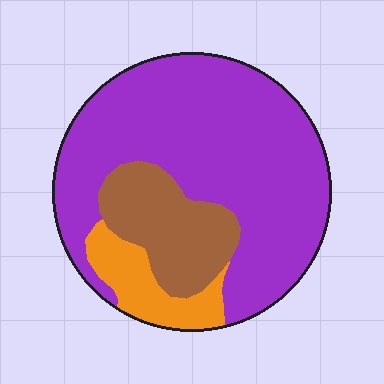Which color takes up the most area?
Purple, at roughly 70%.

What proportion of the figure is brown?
Brown takes up between a sixth and a third of the figure.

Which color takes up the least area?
Orange, at roughly 10%.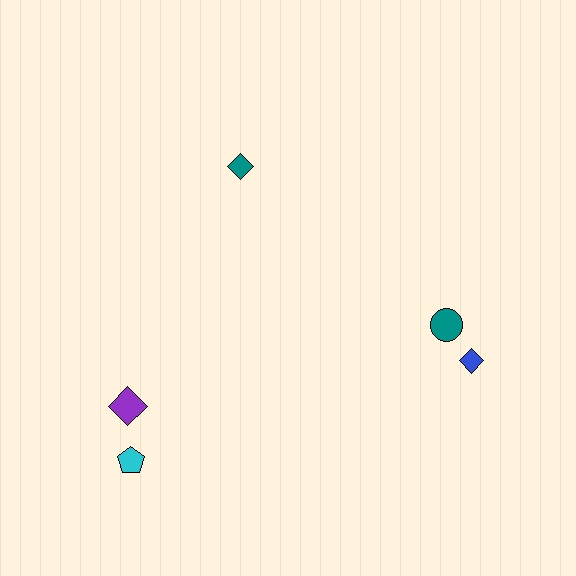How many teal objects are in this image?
There are 2 teal objects.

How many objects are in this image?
There are 5 objects.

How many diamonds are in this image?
There are 3 diamonds.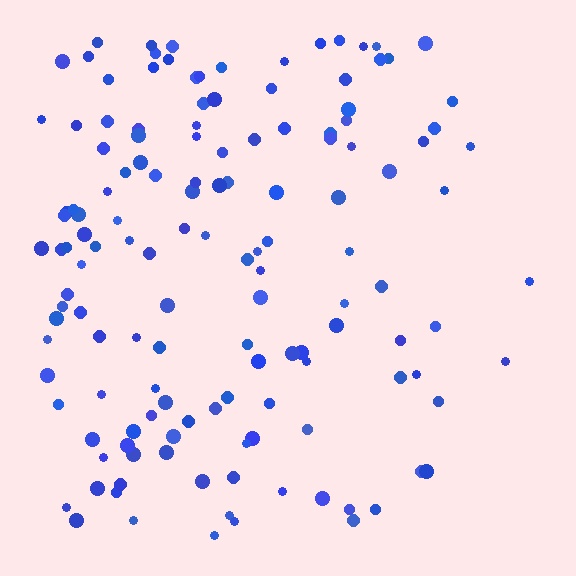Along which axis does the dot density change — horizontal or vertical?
Horizontal.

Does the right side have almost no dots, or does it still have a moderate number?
Still a moderate number, just noticeably fewer than the left.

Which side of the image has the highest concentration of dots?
The left.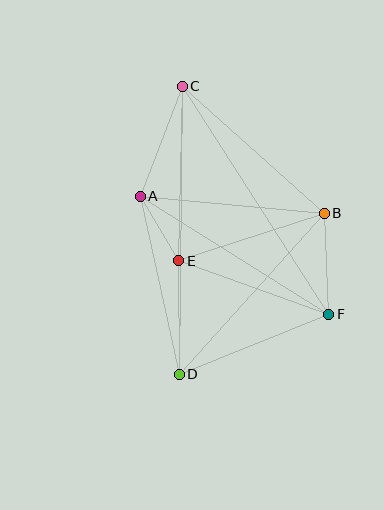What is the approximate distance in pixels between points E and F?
The distance between E and F is approximately 159 pixels.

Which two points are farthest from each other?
Points C and D are farthest from each other.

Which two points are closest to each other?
Points A and E are closest to each other.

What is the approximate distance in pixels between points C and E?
The distance between C and E is approximately 174 pixels.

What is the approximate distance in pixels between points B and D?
The distance between B and D is approximately 217 pixels.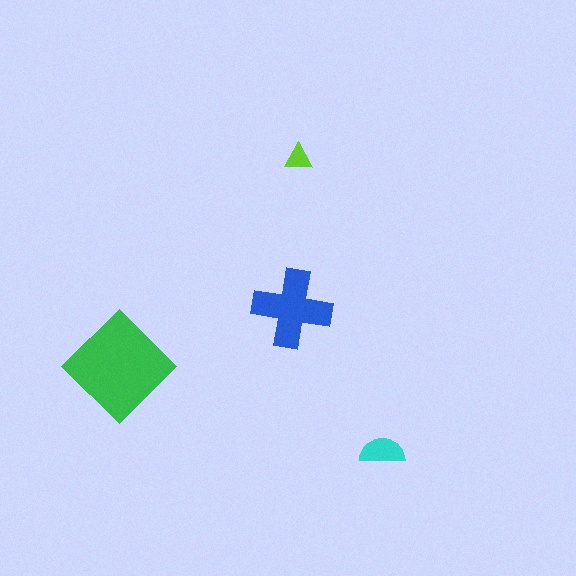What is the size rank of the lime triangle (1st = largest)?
4th.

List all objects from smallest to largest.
The lime triangle, the cyan semicircle, the blue cross, the green diamond.